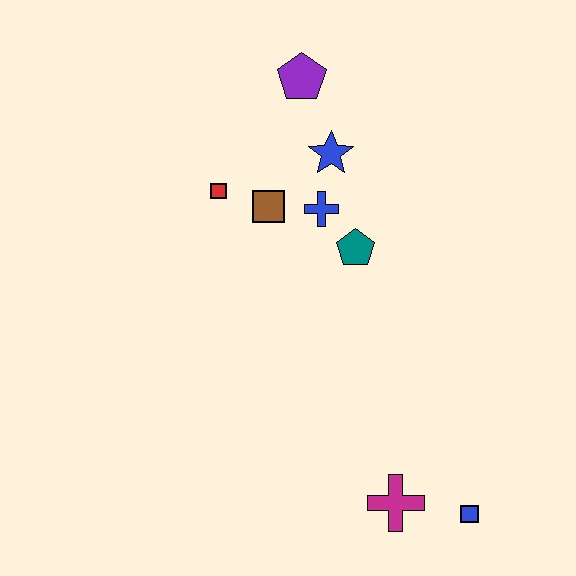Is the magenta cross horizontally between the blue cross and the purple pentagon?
No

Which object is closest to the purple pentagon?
The blue star is closest to the purple pentagon.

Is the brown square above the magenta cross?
Yes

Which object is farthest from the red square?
The blue square is farthest from the red square.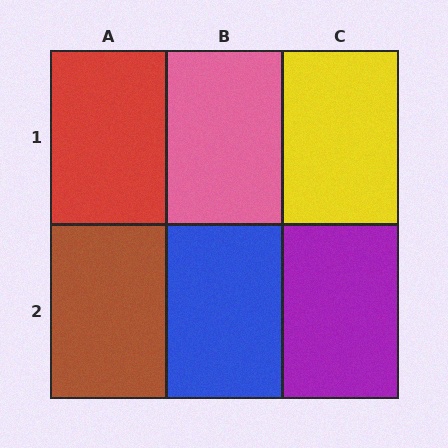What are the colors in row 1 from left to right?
Red, pink, yellow.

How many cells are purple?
1 cell is purple.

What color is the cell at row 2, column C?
Purple.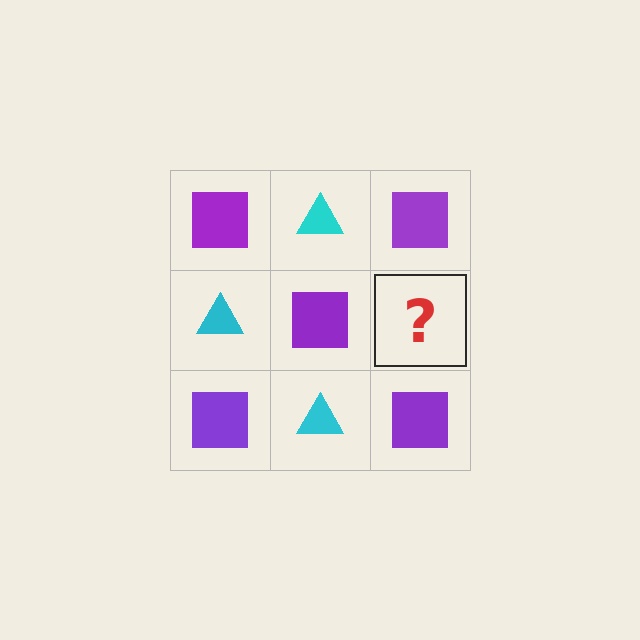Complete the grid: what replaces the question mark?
The question mark should be replaced with a cyan triangle.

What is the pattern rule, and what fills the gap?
The rule is that it alternates purple square and cyan triangle in a checkerboard pattern. The gap should be filled with a cyan triangle.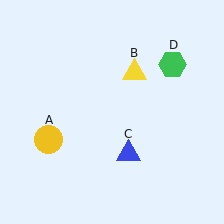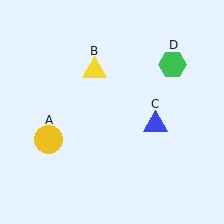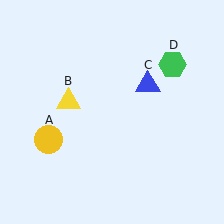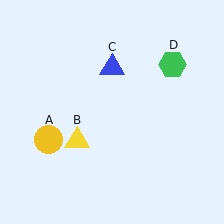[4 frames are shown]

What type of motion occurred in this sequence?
The yellow triangle (object B), blue triangle (object C) rotated counterclockwise around the center of the scene.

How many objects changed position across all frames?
2 objects changed position: yellow triangle (object B), blue triangle (object C).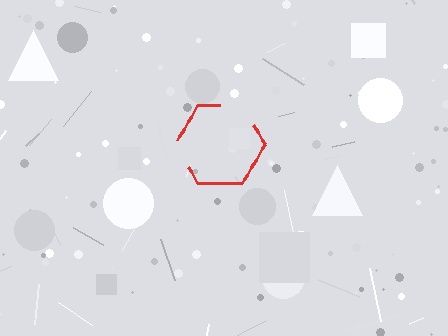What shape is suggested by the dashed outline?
The dashed outline suggests a hexagon.